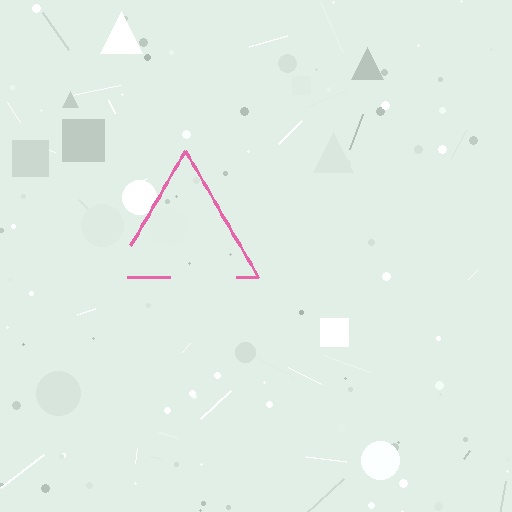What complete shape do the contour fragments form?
The contour fragments form a triangle.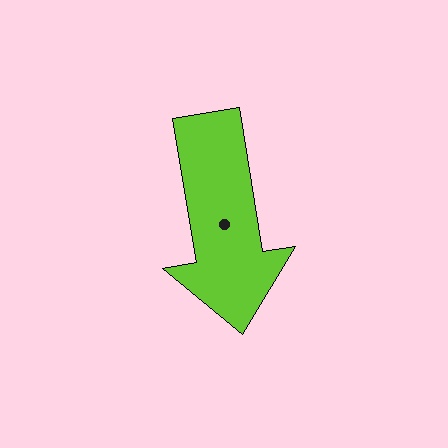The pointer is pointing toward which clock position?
Roughly 6 o'clock.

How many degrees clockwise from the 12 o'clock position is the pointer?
Approximately 171 degrees.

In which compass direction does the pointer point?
South.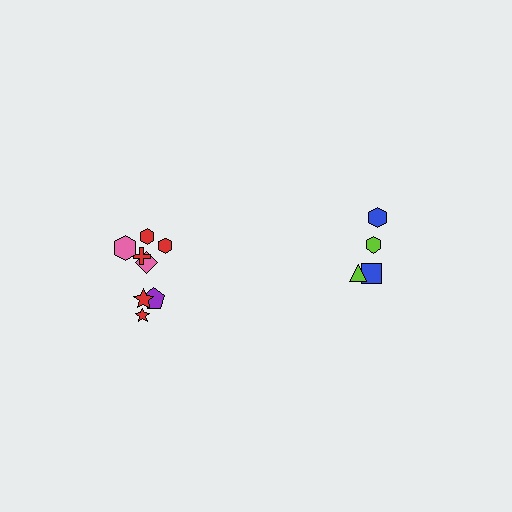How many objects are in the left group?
There are 8 objects.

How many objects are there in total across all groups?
There are 12 objects.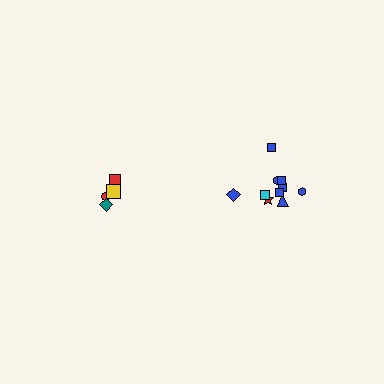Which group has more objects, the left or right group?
The right group.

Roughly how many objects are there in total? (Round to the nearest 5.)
Roughly 15 objects in total.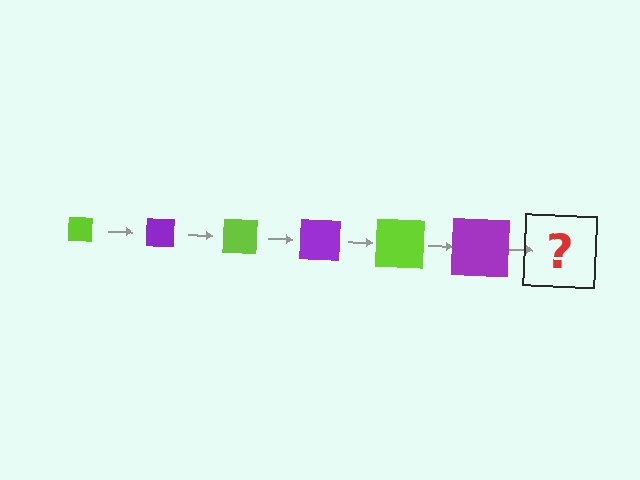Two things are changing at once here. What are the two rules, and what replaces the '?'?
The two rules are that the square grows larger each step and the color cycles through lime and purple. The '?' should be a lime square, larger than the previous one.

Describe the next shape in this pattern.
It should be a lime square, larger than the previous one.